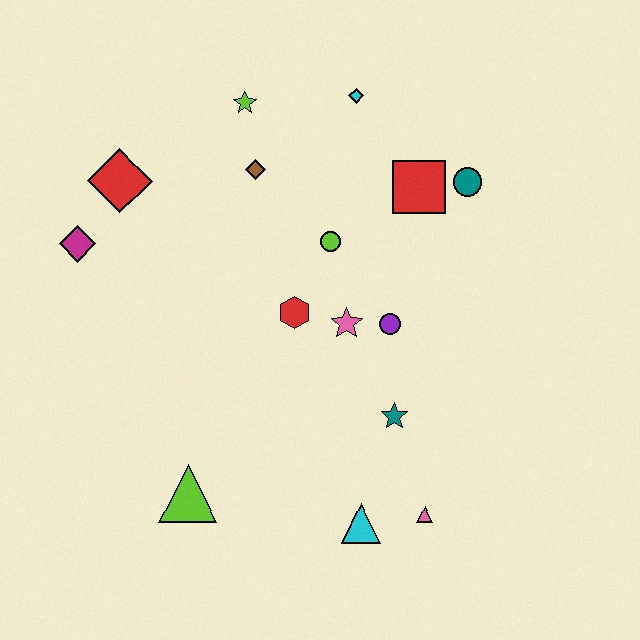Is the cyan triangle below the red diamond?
Yes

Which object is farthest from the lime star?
The pink triangle is farthest from the lime star.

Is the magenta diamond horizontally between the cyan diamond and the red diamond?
No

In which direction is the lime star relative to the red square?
The lime star is to the left of the red square.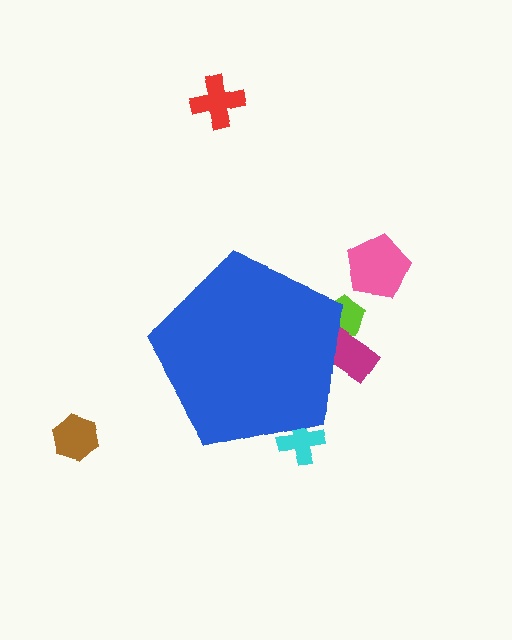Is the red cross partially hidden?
No, the red cross is fully visible.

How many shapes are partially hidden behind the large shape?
3 shapes are partially hidden.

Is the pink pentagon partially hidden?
No, the pink pentagon is fully visible.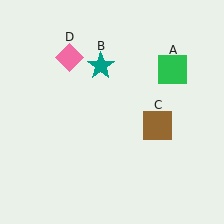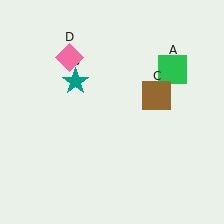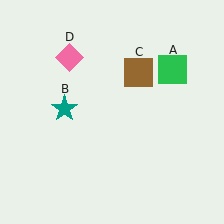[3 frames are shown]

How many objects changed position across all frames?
2 objects changed position: teal star (object B), brown square (object C).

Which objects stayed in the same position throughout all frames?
Green square (object A) and pink diamond (object D) remained stationary.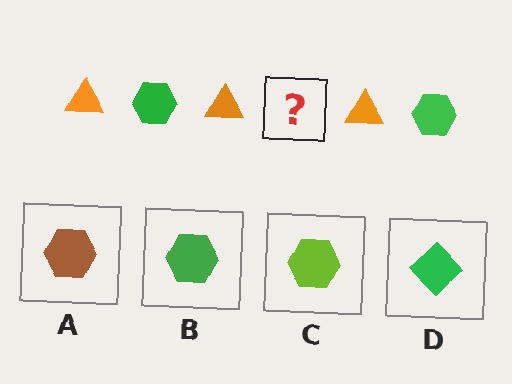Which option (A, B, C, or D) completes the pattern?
B.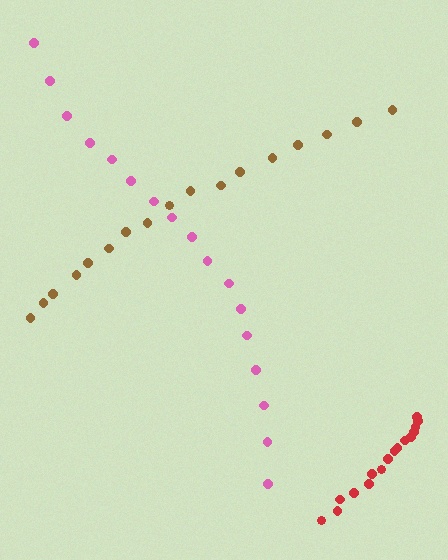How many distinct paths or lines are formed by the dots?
There are 3 distinct paths.